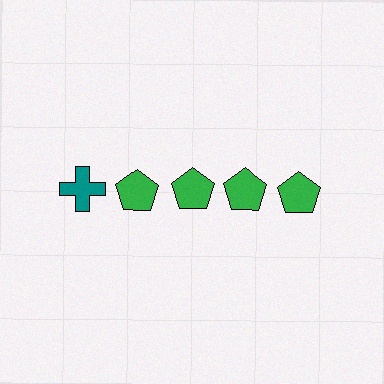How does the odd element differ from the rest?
It differs in both color (teal instead of green) and shape (cross instead of pentagon).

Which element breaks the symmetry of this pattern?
The teal cross in the top row, leftmost column breaks the symmetry. All other shapes are green pentagons.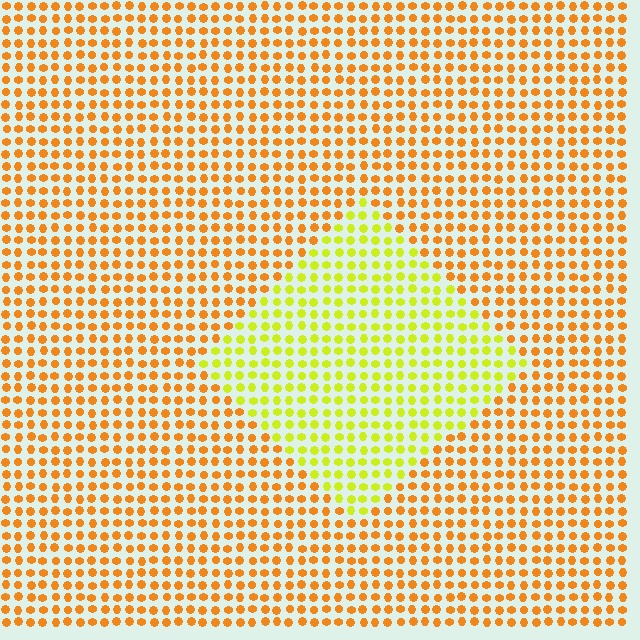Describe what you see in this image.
The image is filled with small orange elements in a uniform arrangement. A diamond-shaped region is visible where the elements are tinted to a slightly different hue, forming a subtle color boundary.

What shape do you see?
I see a diamond.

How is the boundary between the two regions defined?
The boundary is defined purely by a slight shift in hue (about 40 degrees). Spacing, size, and orientation are identical on both sides.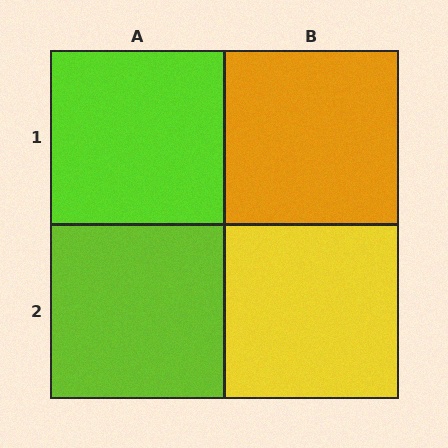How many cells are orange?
1 cell is orange.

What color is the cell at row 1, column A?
Lime.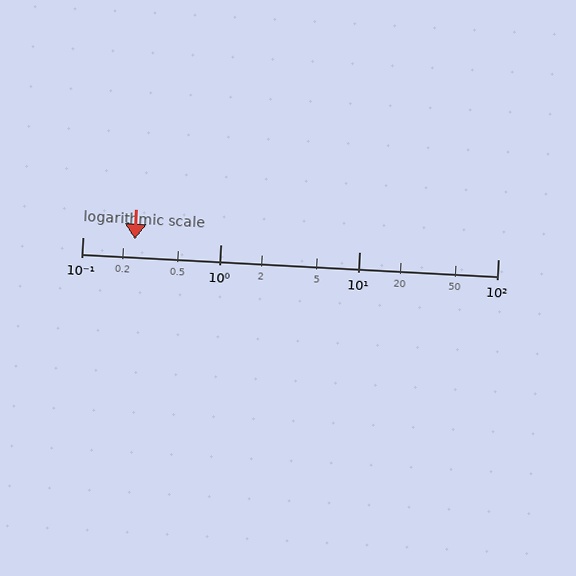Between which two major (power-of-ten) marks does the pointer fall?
The pointer is between 0.1 and 1.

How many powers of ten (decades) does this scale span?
The scale spans 3 decades, from 0.1 to 100.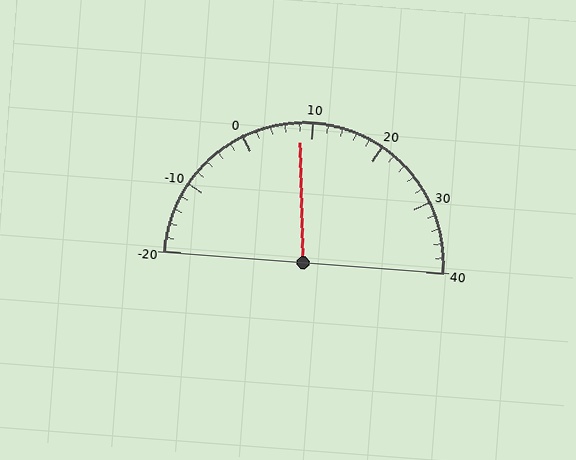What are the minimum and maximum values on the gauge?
The gauge ranges from -20 to 40.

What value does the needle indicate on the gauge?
The needle indicates approximately 8.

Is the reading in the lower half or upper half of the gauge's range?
The reading is in the lower half of the range (-20 to 40).